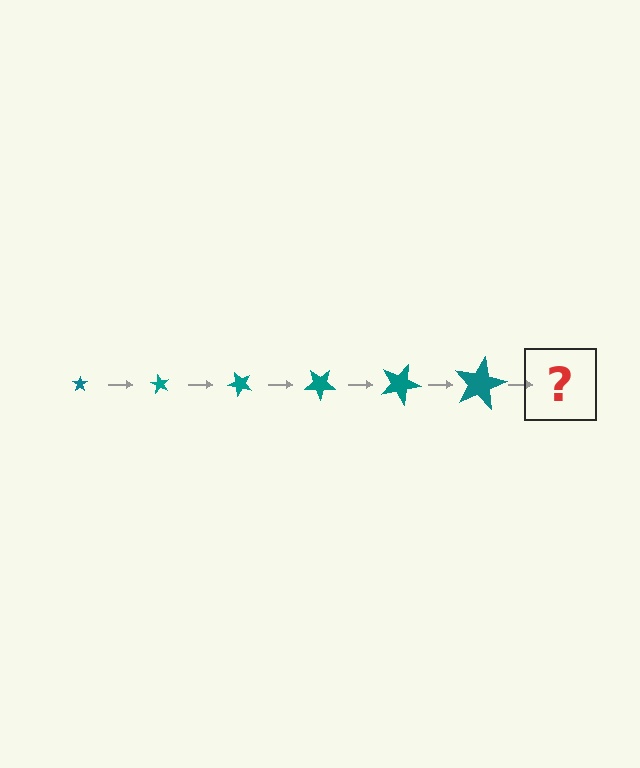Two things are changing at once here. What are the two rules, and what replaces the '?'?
The two rules are that the star grows larger each step and it rotates 60 degrees each step. The '?' should be a star, larger than the previous one and rotated 360 degrees from the start.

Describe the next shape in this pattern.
It should be a star, larger than the previous one and rotated 360 degrees from the start.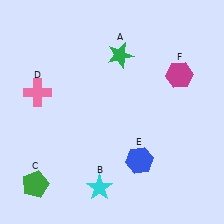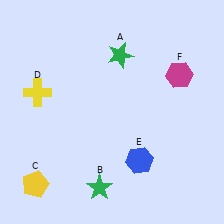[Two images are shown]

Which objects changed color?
B changed from cyan to green. C changed from green to yellow. D changed from pink to yellow.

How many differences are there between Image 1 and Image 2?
There are 3 differences between the two images.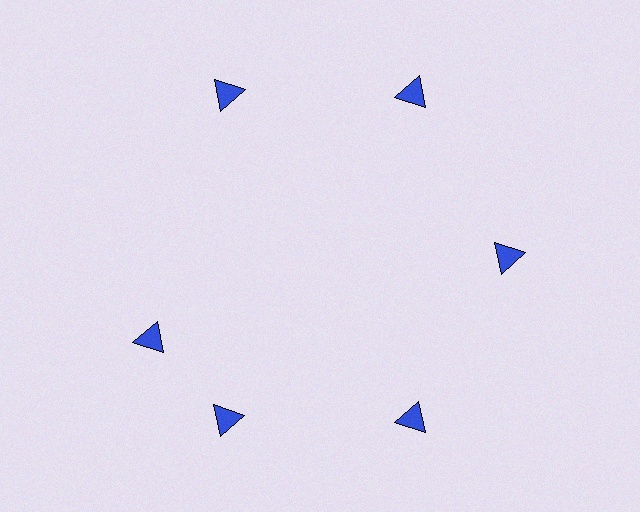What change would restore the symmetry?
The symmetry would be restored by rotating it back into even spacing with its neighbors so that all 6 triangles sit at equal angles and equal distance from the center.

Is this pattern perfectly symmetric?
No. The 6 blue triangles are arranged in a ring, but one element near the 9 o'clock position is rotated out of alignment along the ring, breaking the 6-fold rotational symmetry.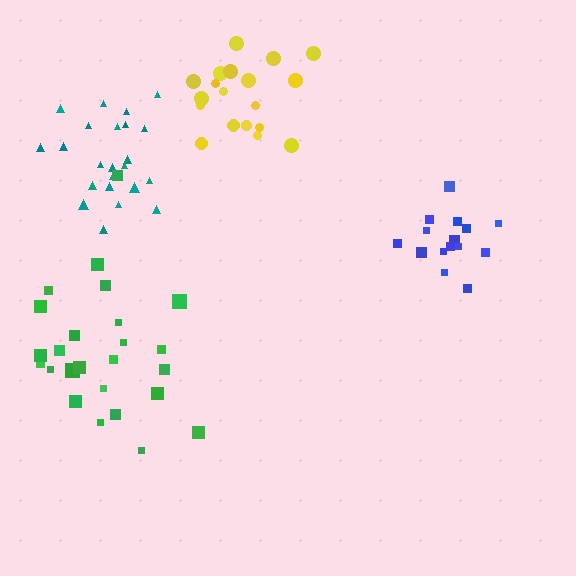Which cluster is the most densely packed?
Blue.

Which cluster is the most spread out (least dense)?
Green.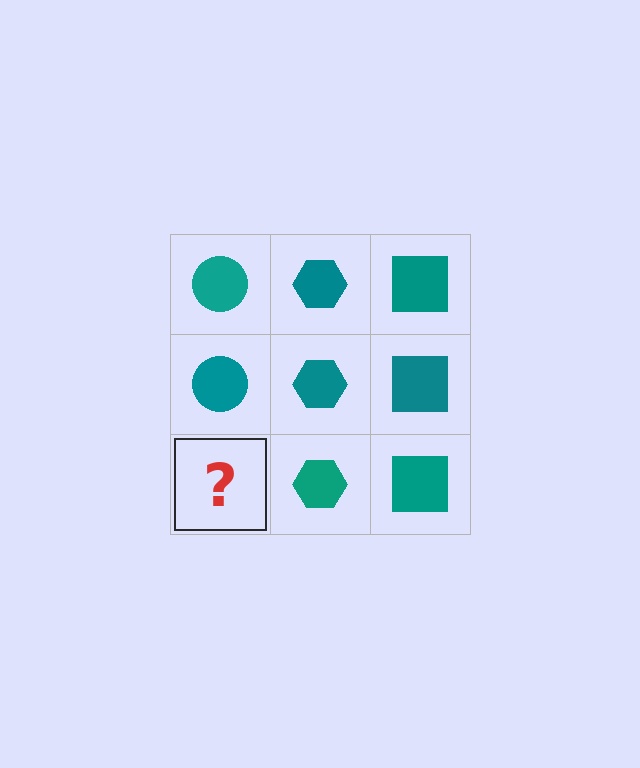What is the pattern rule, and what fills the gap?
The rule is that each column has a consistent shape. The gap should be filled with a teal circle.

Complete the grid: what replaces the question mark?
The question mark should be replaced with a teal circle.